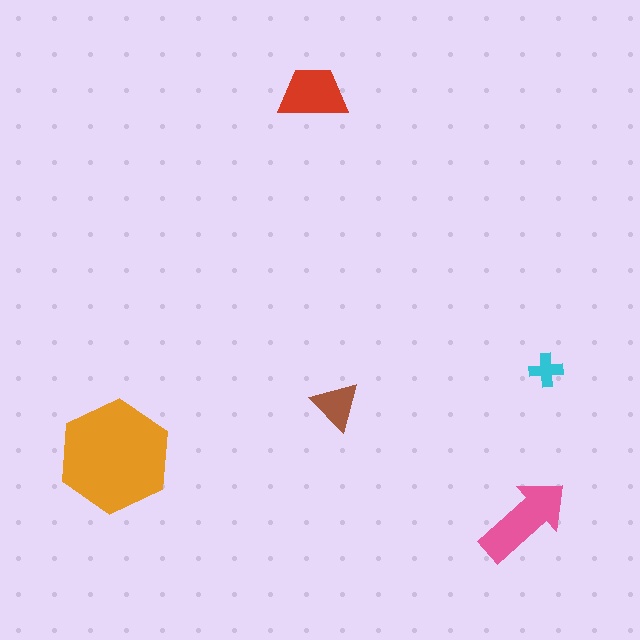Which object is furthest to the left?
The orange hexagon is leftmost.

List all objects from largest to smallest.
The orange hexagon, the pink arrow, the red trapezoid, the brown triangle, the cyan cross.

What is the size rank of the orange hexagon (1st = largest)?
1st.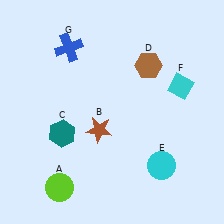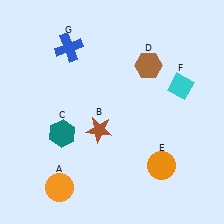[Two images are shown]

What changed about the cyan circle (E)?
In Image 1, E is cyan. In Image 2, it changed to orange.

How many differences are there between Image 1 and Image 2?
There are 2 differences between the two images.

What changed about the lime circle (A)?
In Image 1, A is lime. In Image 2, it changed to orange.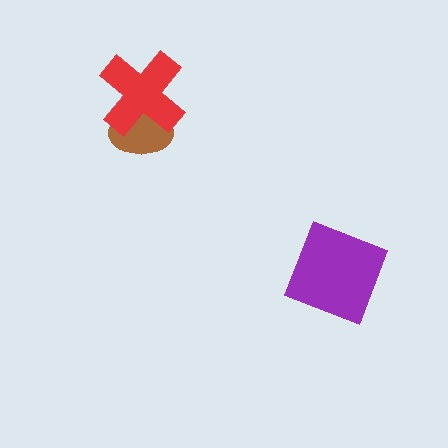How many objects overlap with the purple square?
0 objects overlap with the purple square.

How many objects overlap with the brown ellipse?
1 object overlaps with the brown ellipse.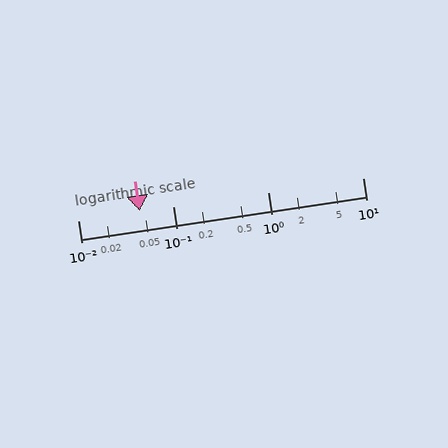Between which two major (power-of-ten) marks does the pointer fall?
The pointer is between 0.01 and 0.1.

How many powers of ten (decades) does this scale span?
The scale spans 3 decades, from 0.01 to 10.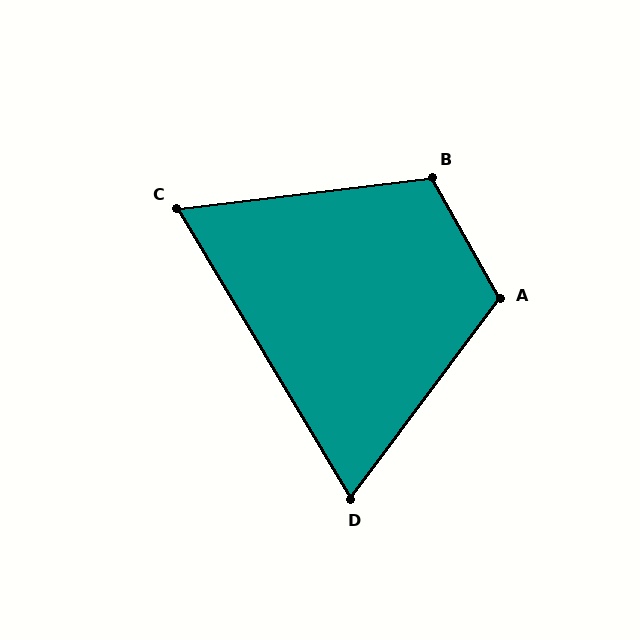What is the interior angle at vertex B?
Approximately 112 degrees (obtuse).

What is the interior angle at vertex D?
Approximately 68 degrees (acute).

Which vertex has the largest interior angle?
A, at approximately 114 degrees.